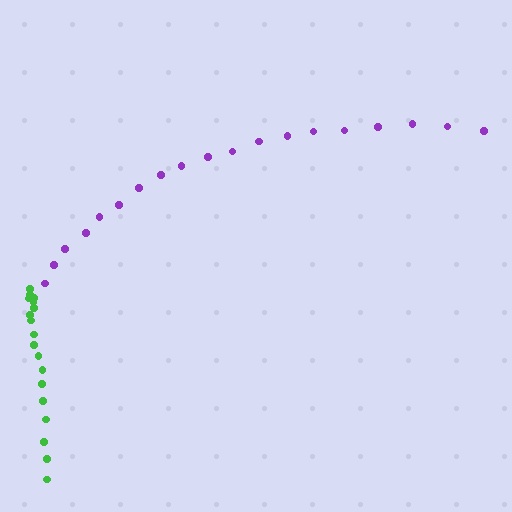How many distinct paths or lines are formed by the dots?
There are 2 distinct paths.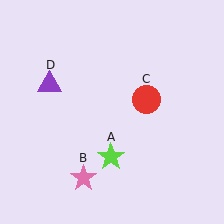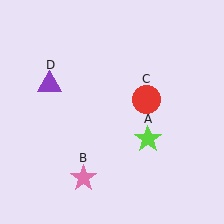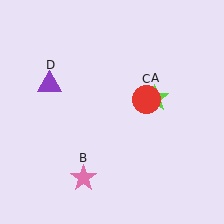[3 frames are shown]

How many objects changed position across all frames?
1 object changed position: lime star (object A).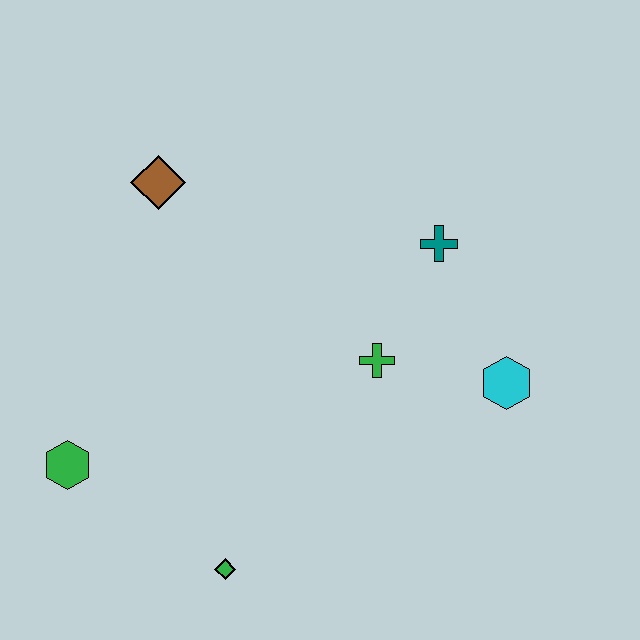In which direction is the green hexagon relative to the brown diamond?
The green hexagon is below the brown diamond.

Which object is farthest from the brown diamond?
The cyan hexagon is farthest from the brown diamond.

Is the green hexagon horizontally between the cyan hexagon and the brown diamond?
No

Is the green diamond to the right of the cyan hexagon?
No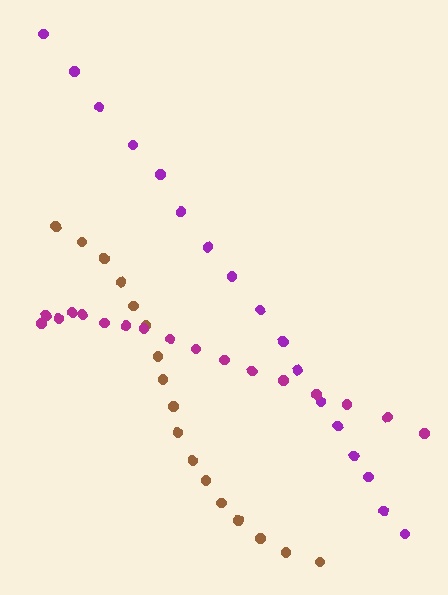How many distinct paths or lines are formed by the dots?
There are 3 distinct paths.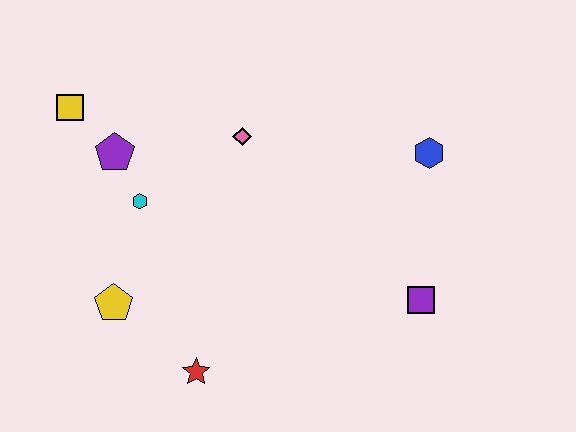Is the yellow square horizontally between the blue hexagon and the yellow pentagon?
No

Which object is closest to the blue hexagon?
The purple square is closest to the blue hexagon.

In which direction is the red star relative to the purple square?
The red star is to the left of the purple square.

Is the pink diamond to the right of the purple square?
No